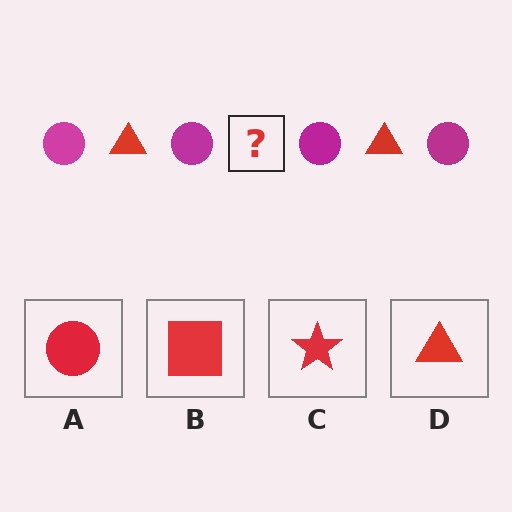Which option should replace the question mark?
Option D.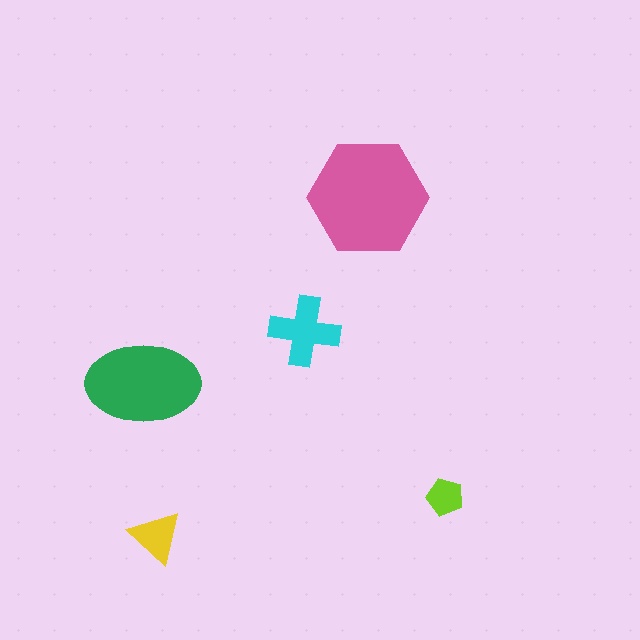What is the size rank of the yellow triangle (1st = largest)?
4th.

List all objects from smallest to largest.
The lime pentagon, the yellow triangle, the cyan cross, the green ellipse, the pink hexagon.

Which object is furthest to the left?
The green ellipse is leftmost.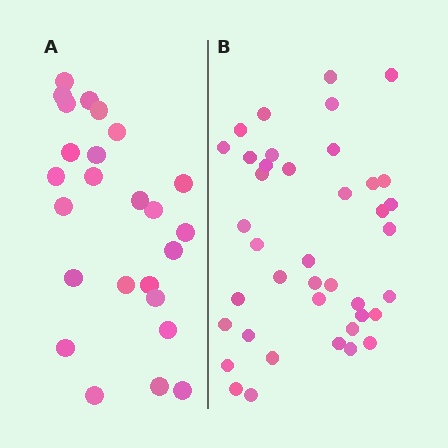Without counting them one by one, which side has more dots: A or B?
Region B (the right region) has more dots.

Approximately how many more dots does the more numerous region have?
Region B has approximately 15 more dots than region A.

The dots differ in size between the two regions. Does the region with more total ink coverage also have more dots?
No. Region A has more total ink coverage because its dots are larger, but region B actually contains more individual dots. Total area can be misleading — the number of items is what matters here.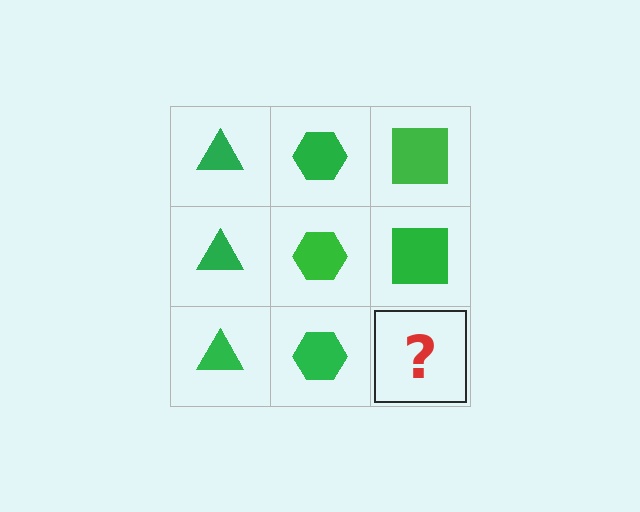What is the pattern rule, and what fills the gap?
The rule is that each column has a consistent shape. The gap should be filled with a green square.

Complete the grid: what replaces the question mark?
The question mark should be replaced with a green square.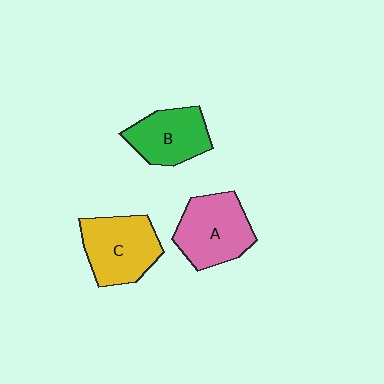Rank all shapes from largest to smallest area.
From largest to smallest: A (pink), C (yellow), B (green).